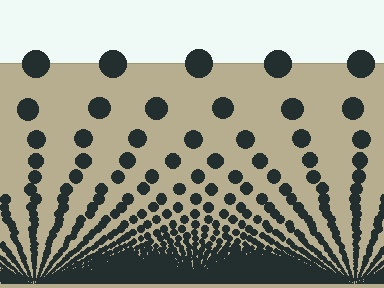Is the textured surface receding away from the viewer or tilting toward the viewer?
The surface appears to tilt toward the viewer. Texture elements get larger and sparser toward the top.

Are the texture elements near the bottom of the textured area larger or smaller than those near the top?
Smaller. The gradient is inverted — elements near the bottom are smaller and denser.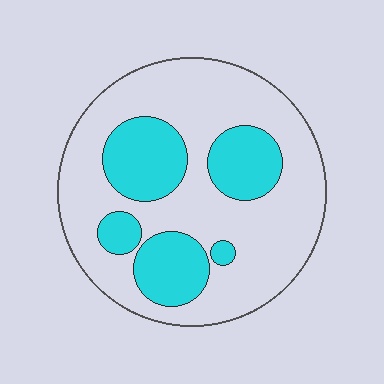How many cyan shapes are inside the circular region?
5.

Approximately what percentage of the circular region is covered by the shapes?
Approximately 30%.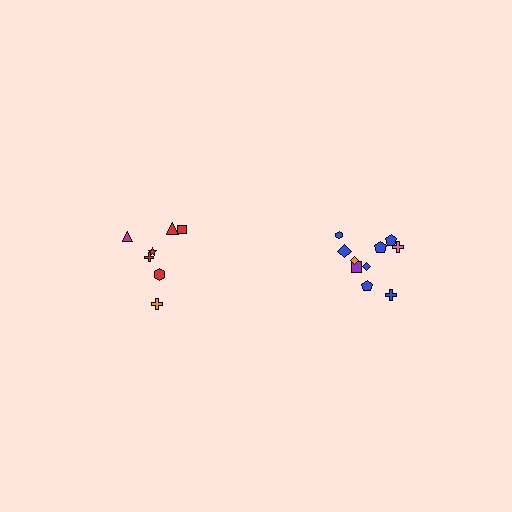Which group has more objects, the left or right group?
The right group.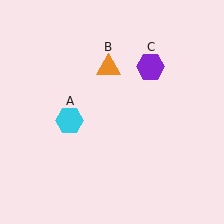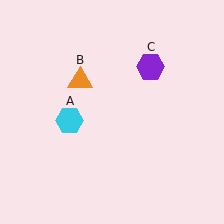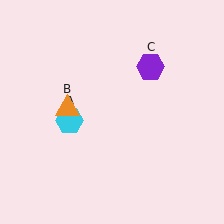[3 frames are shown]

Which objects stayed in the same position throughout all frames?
Cyan hexagon (object A) and purple hexagon (object C) remained stationary.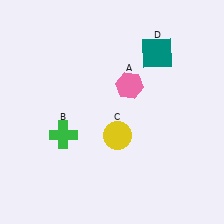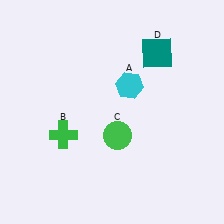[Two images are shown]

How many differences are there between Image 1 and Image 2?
There are 2 differences between the two images.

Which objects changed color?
A changed from pink to cyan. C changed from yellow to green.